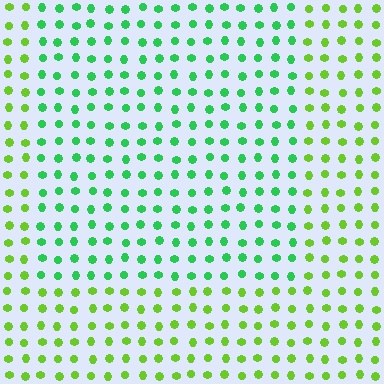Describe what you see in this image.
The image is filled with small lime elements in a uniform arrangement. A rectangle-shaped region is visible where the elements are tinted to a slightly different hue, forming a subtle color boundary.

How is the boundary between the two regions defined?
The boundary is defined purely by a slight shift in hue (about 40 degrees). Spacing, size, and orientation are identical on both sides.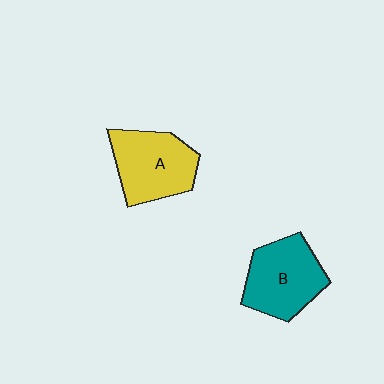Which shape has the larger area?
Shape A (yellow).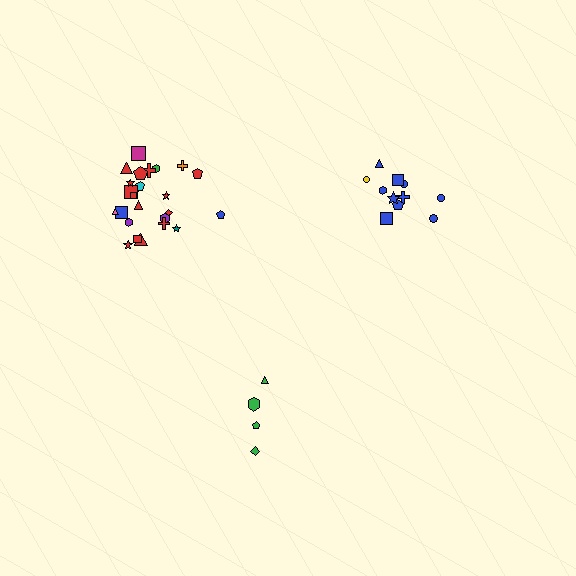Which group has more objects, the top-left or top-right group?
The top-left group.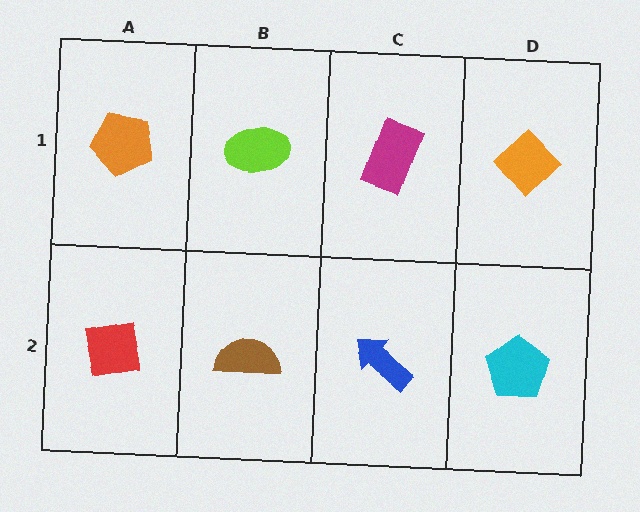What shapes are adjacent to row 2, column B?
A lime ellipse (row 1, column B), a red square (row 2, column A), a blue arrow (row 2, column C).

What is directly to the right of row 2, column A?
A brown semicircle.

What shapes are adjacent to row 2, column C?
A magenta rectangle (row 1, column C), a brown semicircle (row 2, column B), a cyan pentagon (row 2, column D).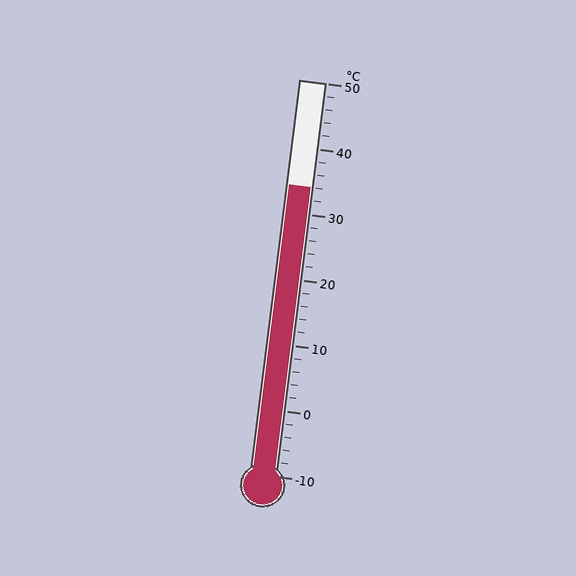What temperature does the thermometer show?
The thermometer shows approximately 34°C.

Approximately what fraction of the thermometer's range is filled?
The thermometer is filled to approximately 75% of its range.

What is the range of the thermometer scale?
The thermometer scale ranges from -10°C to 50°C.